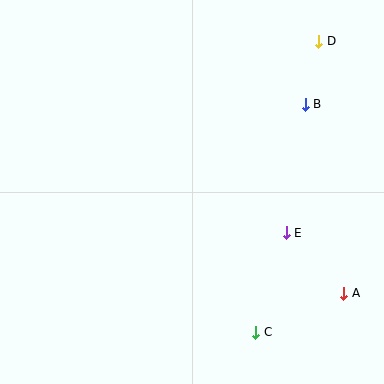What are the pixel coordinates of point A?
Point A is at (344, 293).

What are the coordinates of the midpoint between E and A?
The midpoint between E and A is at (315, 263).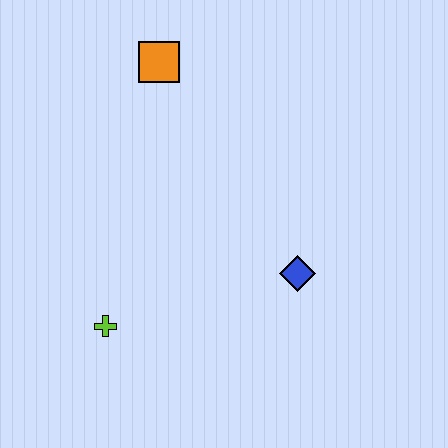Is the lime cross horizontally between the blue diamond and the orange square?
No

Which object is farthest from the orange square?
The lime cross is farthest from the orange square.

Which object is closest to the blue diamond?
The lime cross is closest to the blue diamond.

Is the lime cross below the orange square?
Yes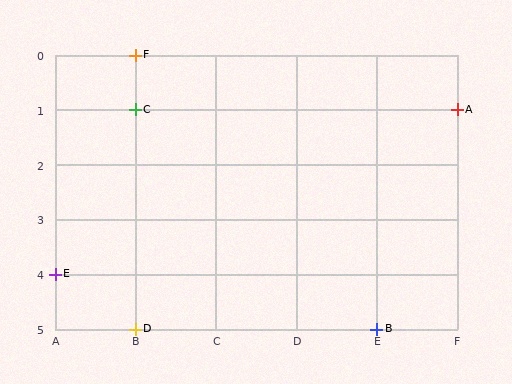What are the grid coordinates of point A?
Point A is at grid coordinates (F, 1).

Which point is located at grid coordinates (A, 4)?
Point E is at (A, 4).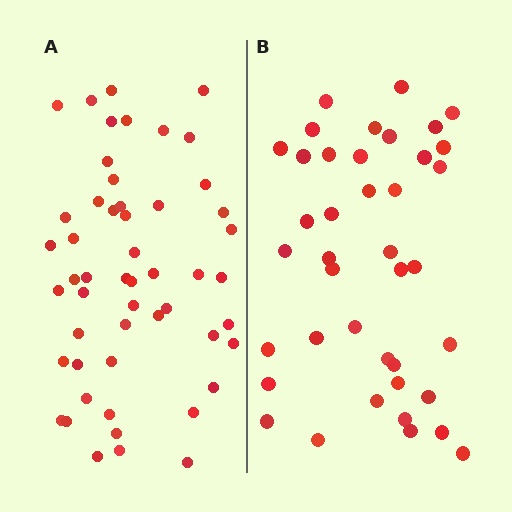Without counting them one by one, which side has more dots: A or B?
Region A (the left region) has more dots.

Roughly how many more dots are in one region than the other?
Region A has roughly 12 or so more dots than region B.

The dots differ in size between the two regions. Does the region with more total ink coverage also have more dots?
No. Region B has more total ink coverage because its dots are larger, but region A actually contains more individual dots. Total area can be misleading — the number of items is what matters here.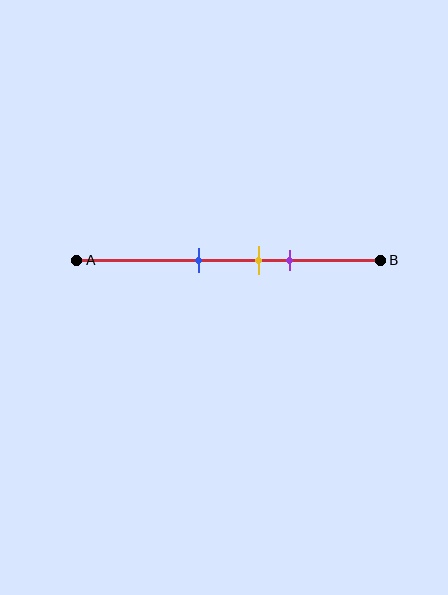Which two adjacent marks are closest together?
The yellow and purple marks are the closest adjacent pair.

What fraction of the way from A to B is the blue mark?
The blue mark is approximately 40% (0.4) of the way from A to B.